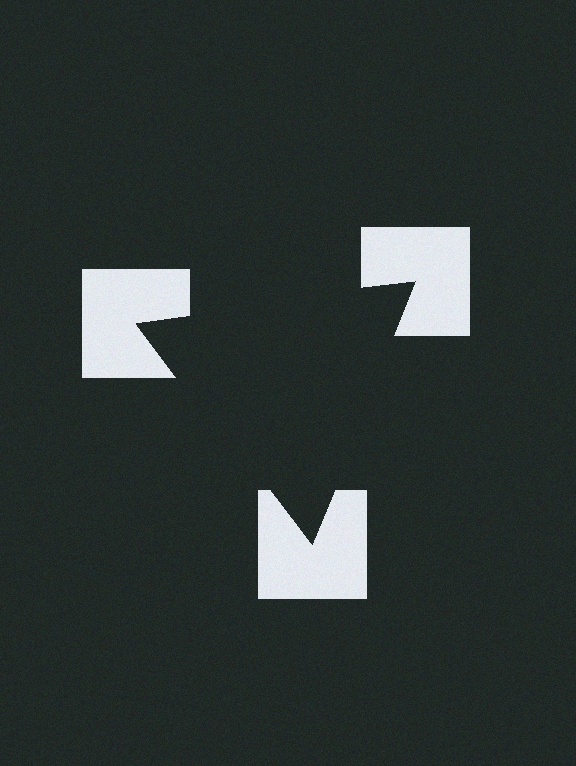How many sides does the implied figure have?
3 sides.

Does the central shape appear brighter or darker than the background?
It typically appears slightly darker than the background, even though no actual brightness change is drawn.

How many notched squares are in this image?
There are 3 — one at each vertex of the illusory triangle.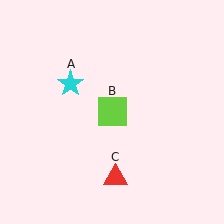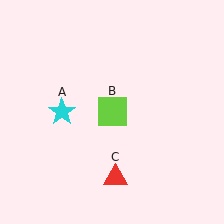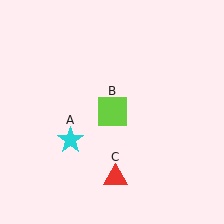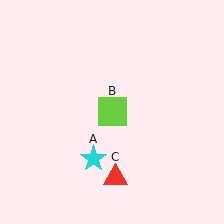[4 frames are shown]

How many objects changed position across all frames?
1 object changed position: cyan star (object A).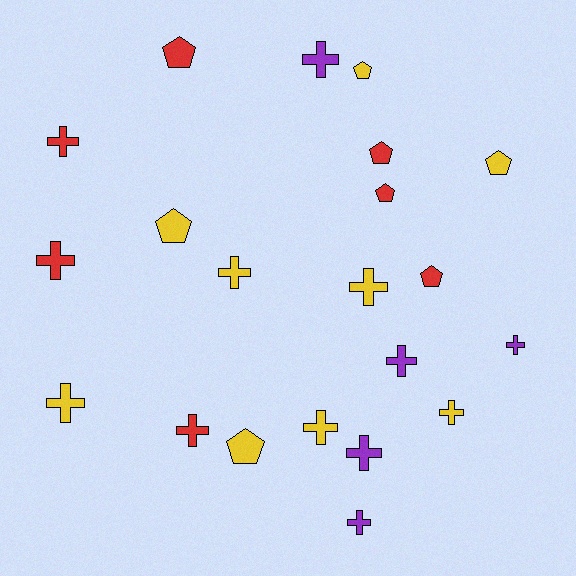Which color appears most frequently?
Yellow, with 9 objects.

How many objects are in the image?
There are 21 objects.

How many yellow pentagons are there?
There are 4 yellow pentagons.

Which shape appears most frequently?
Cross, with 13 objects.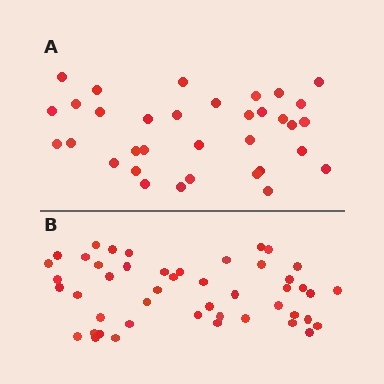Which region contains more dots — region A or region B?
Region B (the bottom region) has more dots.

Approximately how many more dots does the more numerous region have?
Region B has approximately 15 more dots than region A.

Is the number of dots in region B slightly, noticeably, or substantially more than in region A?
Region B has noticeably more, but not dramatically so. The ratio is roughly 1.4 to 1.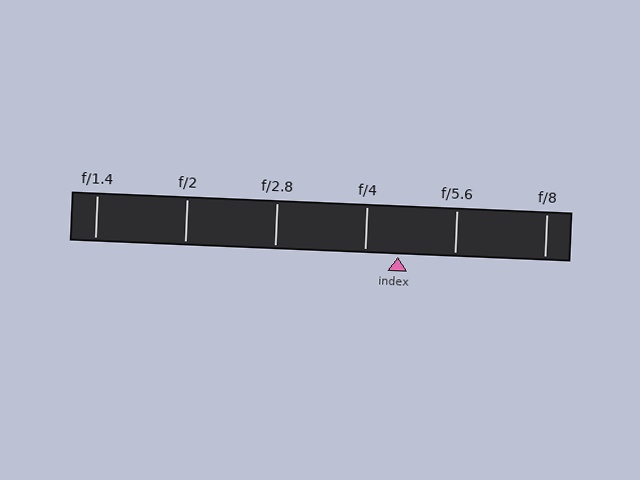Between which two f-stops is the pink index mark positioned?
The index mark is between f/4 and f/5.6.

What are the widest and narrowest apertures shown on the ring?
The widest aperture shown is f/1.4 and the narrowest is f/8.